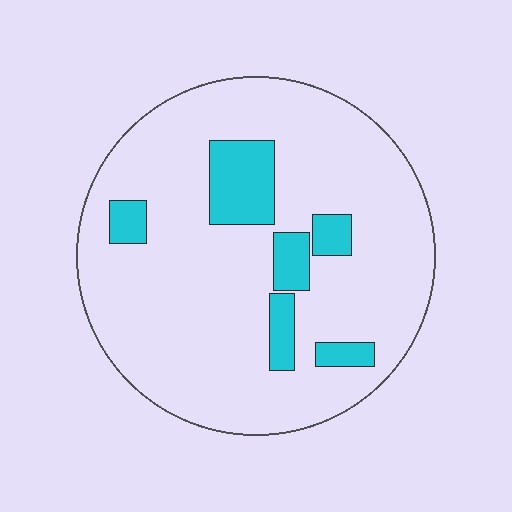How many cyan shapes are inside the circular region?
6.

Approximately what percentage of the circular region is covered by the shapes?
Approximately 15%.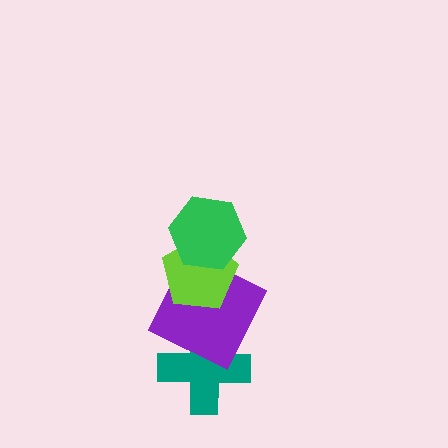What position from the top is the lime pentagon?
The lime pentagon is 2nd from the top.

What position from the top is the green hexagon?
The green hexagon is 1st from the top.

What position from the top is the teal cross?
The teal cross is 4th from the top.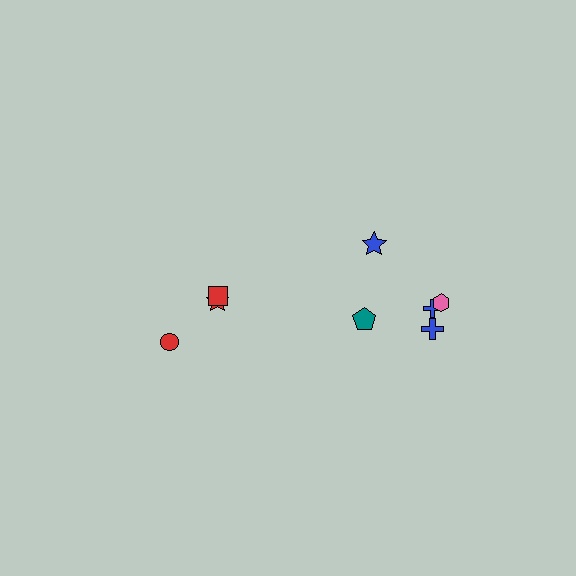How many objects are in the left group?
There are 3 objects.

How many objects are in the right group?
There are 5 objects.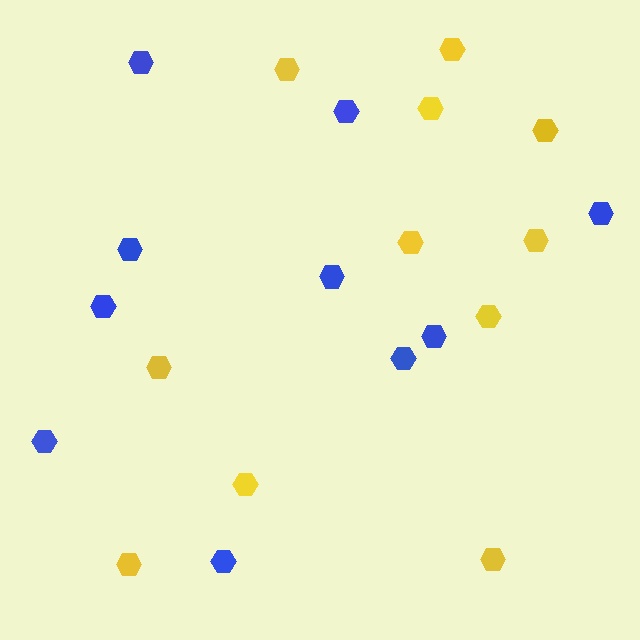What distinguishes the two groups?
There are 2 groups: one group of yellow hexagons (11) and one group of blue hexagons (10).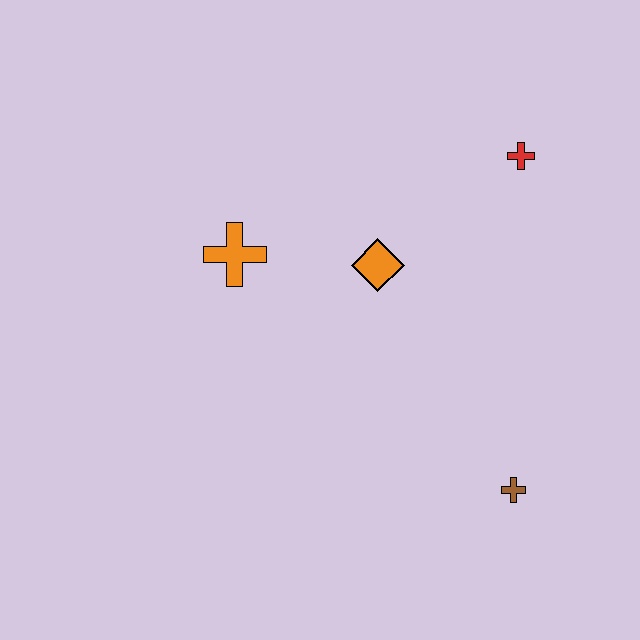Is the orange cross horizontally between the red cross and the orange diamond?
No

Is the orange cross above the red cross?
No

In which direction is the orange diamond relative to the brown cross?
The orange diamond is above the brown cross.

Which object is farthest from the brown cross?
The orange cross is farthest from the brown cross.